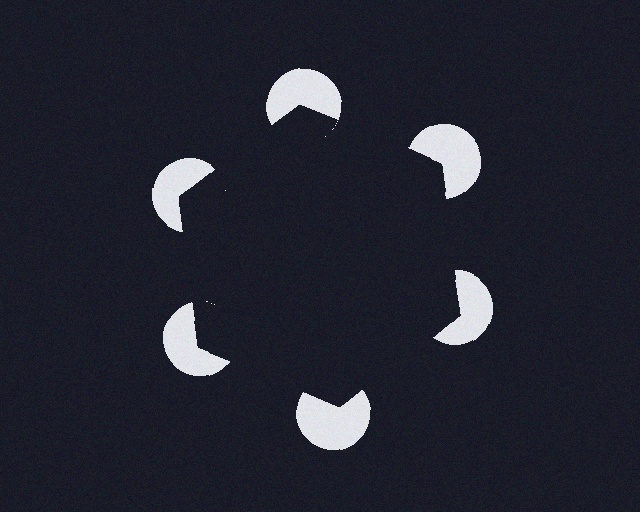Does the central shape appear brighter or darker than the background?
It typically appears slightly darker than the background, even though no actual brightness change is drawn.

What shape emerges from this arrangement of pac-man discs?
An illusory hexagon — its edges are inferred from the aligned wedge cuts in the pac-man discs, not physically drawn.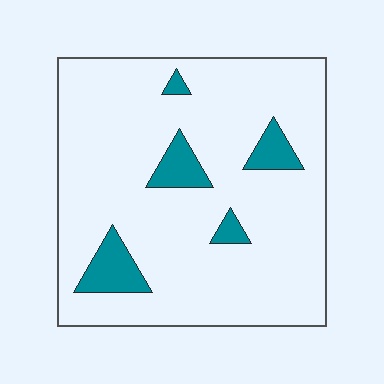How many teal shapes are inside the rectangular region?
5.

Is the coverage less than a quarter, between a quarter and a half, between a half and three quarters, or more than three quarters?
Less than a quarter.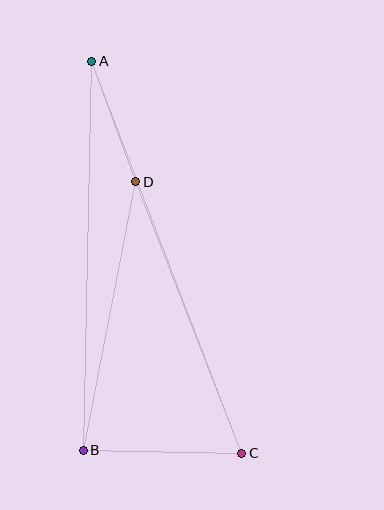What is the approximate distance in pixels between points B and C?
The distance between B and C is approximately 159 pixels.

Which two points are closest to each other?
Points A and D are closest to each other.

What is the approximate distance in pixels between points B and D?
The distance between B and D is approximately 274 pixels.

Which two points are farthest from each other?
Points A and C are farthest from each other.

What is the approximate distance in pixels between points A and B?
The distance between A and B is approximately 389 pixels.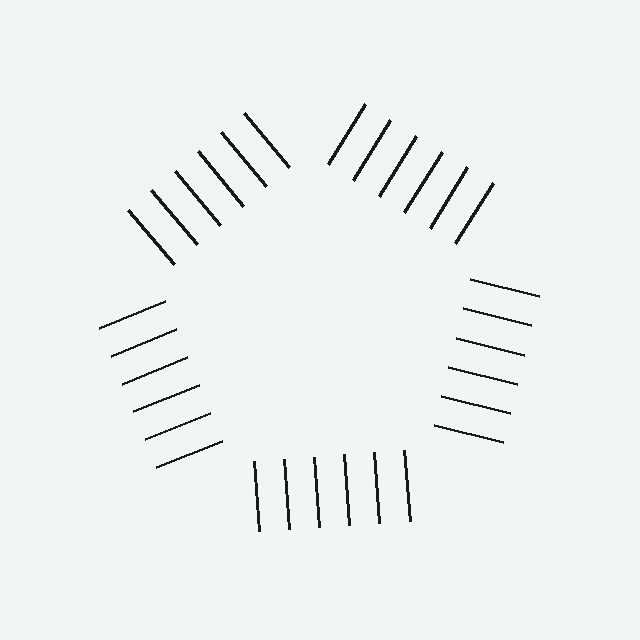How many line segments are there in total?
30 — 6 along each of the 5 edges.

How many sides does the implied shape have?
5 sides — the line-ends trace a pentagon.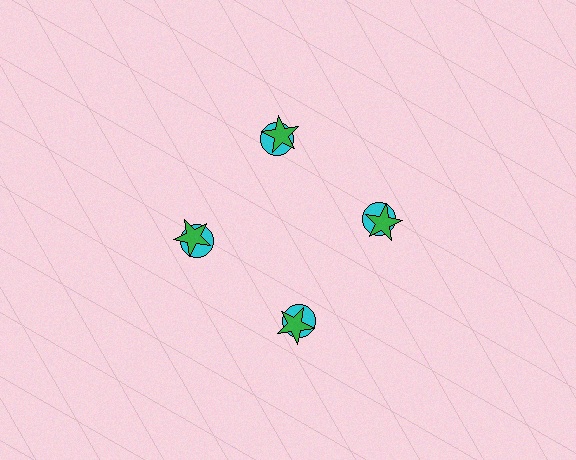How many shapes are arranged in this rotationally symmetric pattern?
There are 8 shapes, arranged in 4 groups of 2.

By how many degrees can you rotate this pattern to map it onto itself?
The pattern maps onto itself every 90 degrees of rotation.